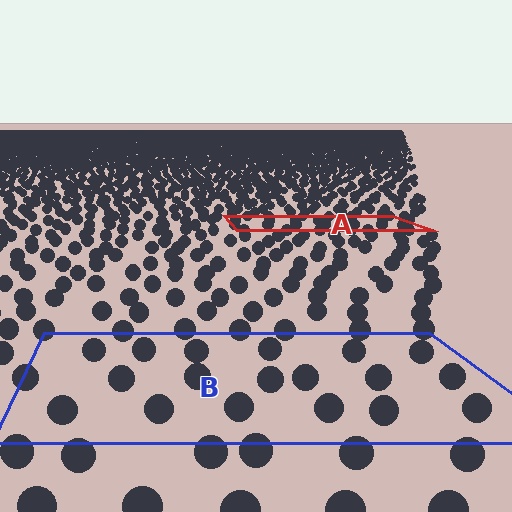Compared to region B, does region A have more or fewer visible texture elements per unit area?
Region A has more texture elements per unit area — they are packed more densely because it is farther away.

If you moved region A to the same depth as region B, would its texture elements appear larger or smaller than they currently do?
They would appear larger. At a closer depth, the same texture elements are projected at a bigger on-screen size.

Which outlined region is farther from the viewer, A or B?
Region A is farther from the viewer — the texture elements inside it appear smaller and more densely packed.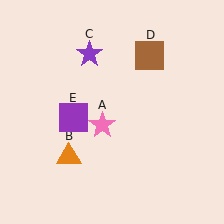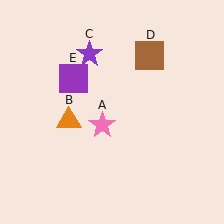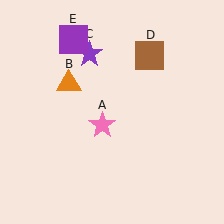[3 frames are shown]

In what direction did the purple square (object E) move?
The purple square (object E) moved up.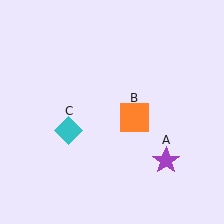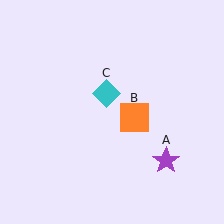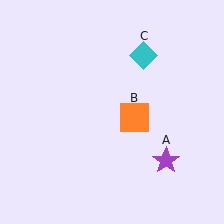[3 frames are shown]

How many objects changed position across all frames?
1 object changed position: cyan diamond (object C).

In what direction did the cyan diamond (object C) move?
The cyan diamond (object C) moved up and to the right.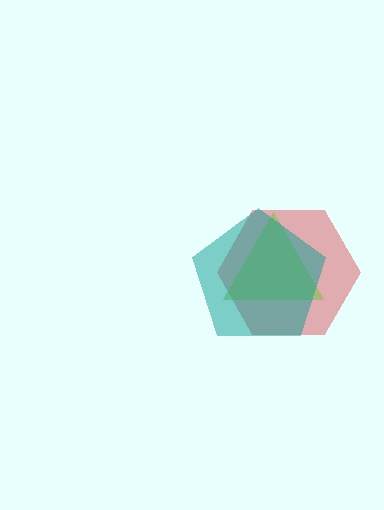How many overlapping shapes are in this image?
There are 3 overlapping shapes in the image.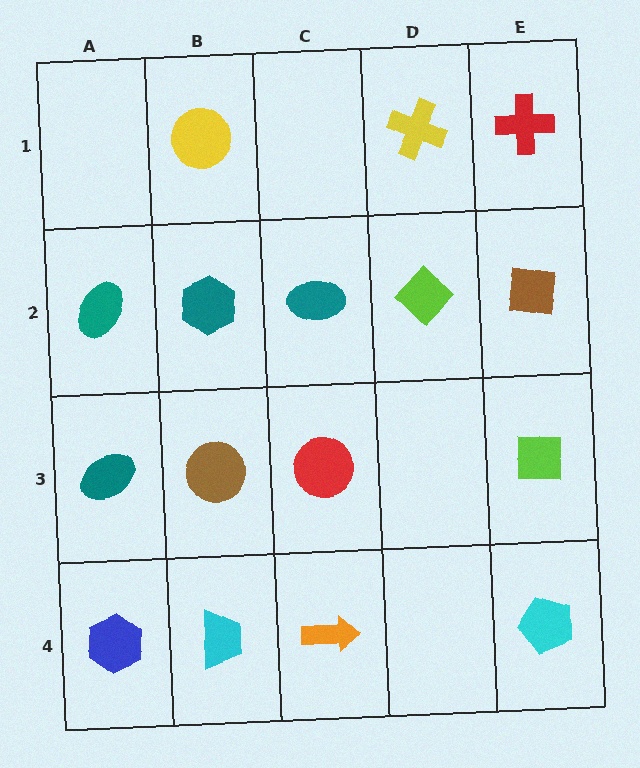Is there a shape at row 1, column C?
No, that cell is empty.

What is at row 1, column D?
A yellow cross.